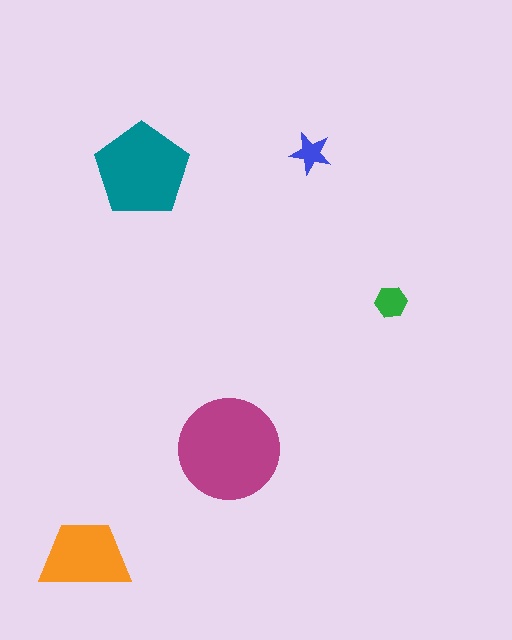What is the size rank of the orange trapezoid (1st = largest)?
3rd.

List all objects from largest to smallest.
The magenta circle, the teal pentagon, the orange trapezoid, the green hexagon, the blue star.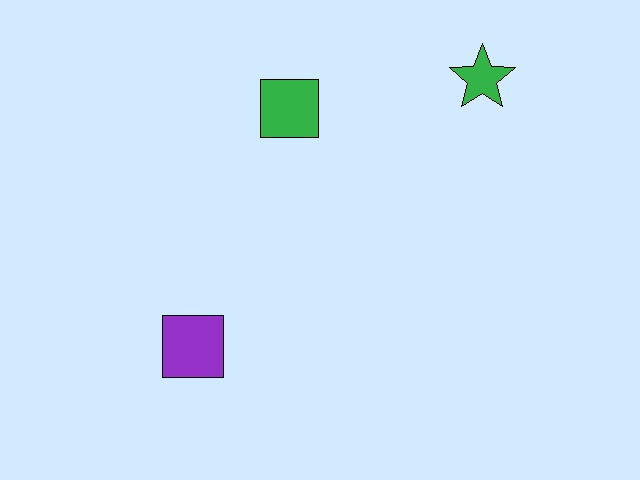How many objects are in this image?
There are 3 objects.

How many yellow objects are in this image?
There are no yellow objects.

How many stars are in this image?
There is 1 star.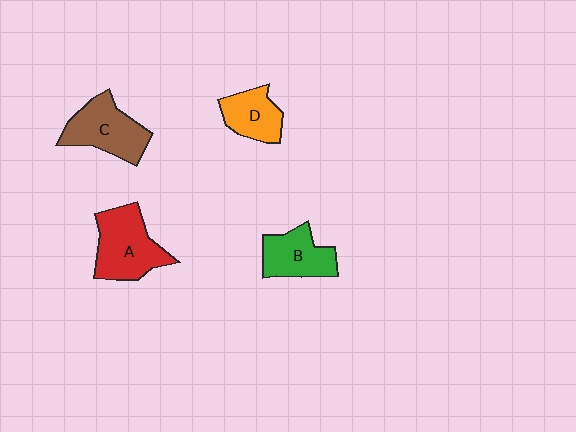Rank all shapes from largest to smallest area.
From largest to smallest: A (red), C (brown), B (green), D (orange).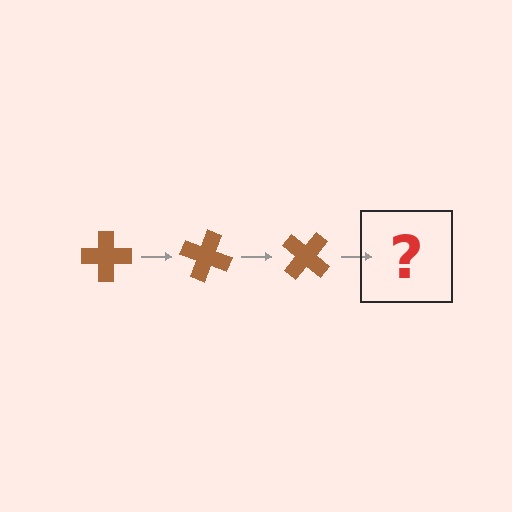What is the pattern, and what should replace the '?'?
The pattern is that the cross rotates 20 degrees each step. The '?' should be a brown cross rotated 60 degrees.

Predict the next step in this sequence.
The next step is a brown cross rotated 60 degrees.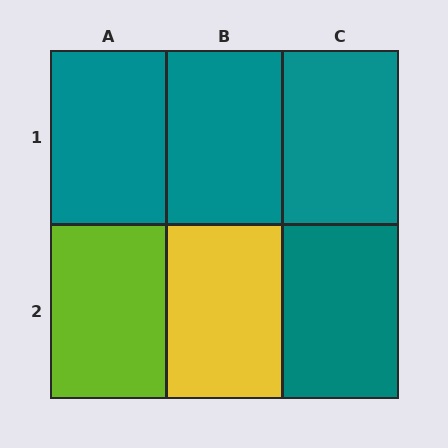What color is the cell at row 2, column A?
Lime.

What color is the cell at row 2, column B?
Yellow.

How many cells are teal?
4 cells are teal.